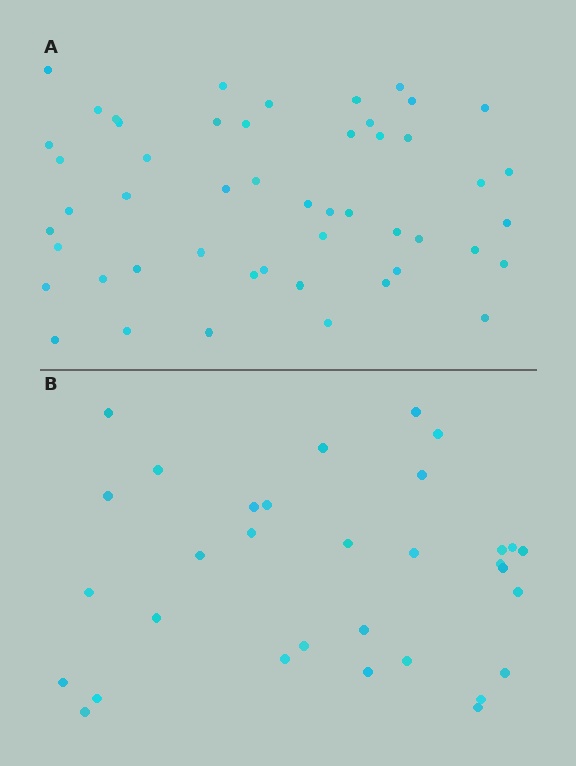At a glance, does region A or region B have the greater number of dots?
Region A (the top region) has more dots.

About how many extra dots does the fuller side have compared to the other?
Region A has approximately 20 more dots than region B.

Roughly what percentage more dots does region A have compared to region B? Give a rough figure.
About 55% more.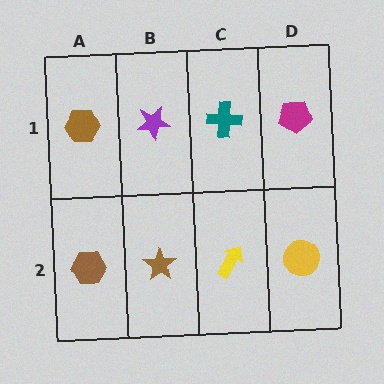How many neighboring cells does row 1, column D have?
2.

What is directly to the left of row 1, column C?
A purple star.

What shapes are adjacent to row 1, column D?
A yellow circle (row 2, column D), a teal cross (row 1, column C).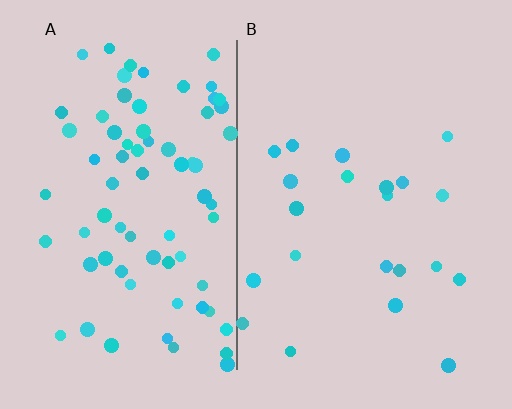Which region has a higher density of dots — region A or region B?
A (the left).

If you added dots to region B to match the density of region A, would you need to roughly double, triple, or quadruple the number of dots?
Approximately triple.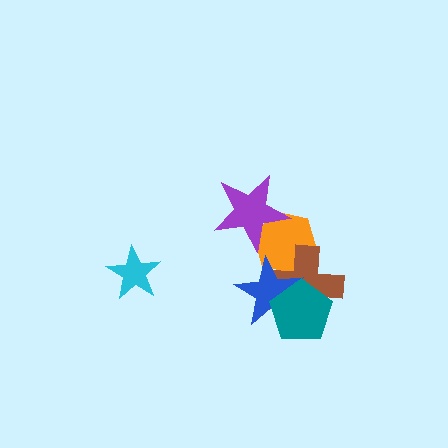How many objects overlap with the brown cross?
3 objects overlap with the brown cross.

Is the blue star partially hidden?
Yes, it is partially covered by another shape.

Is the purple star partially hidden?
No, no other shape covers it.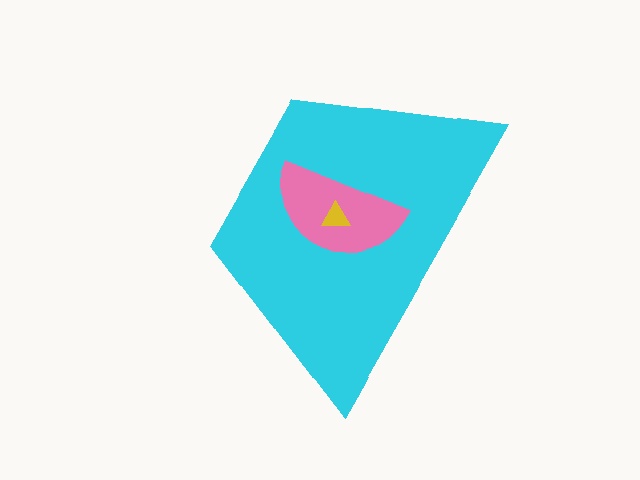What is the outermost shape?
The cyan trapezoid.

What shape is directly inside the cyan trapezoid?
The pink semicircle.